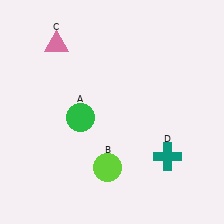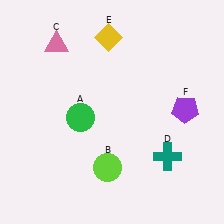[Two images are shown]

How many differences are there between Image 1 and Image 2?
There are 2 differences between the two images.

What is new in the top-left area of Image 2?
A yellow diamond (E) was added in the top-left area of Image 2.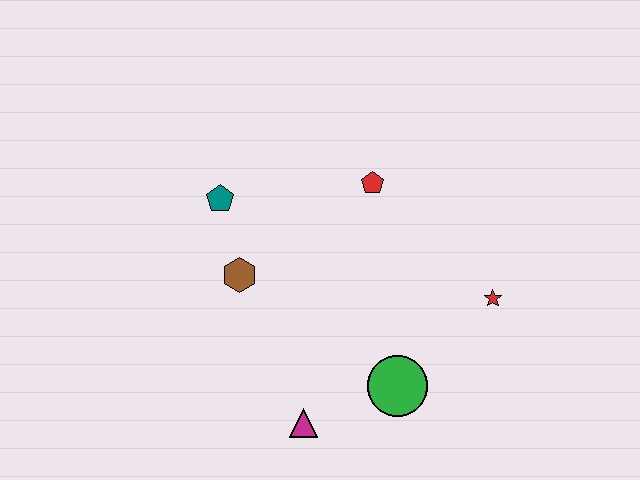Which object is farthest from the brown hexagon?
The red star is farthest from the brown hexagon.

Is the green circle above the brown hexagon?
No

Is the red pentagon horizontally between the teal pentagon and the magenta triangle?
No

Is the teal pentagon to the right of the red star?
No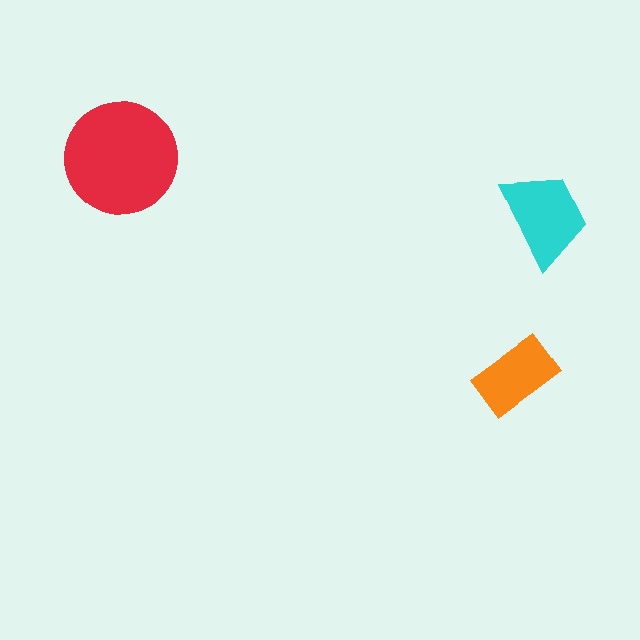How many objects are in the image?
There are 3 objects in the image.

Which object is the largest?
The red circle.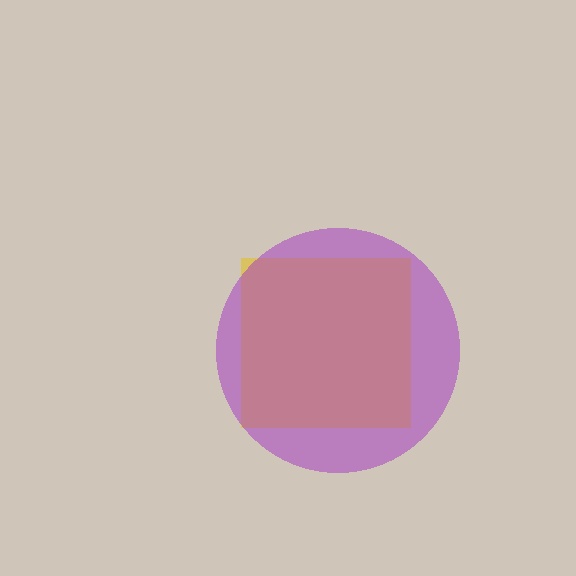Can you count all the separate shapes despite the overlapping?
Yes, there are 2 separate shapes.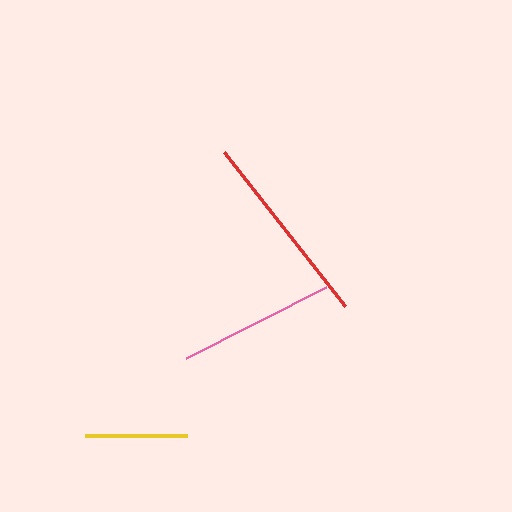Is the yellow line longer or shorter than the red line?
The red line is longer than the yellow line.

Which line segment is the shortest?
The yellow line is the shortest at approximately 102 pixels.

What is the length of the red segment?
The red segment is approximately 196 pixels long.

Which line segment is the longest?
The red line is the longest at approximately 196 pixels.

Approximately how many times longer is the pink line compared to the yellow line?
The pink line is approximately 1.5 times the length of the yellow line.